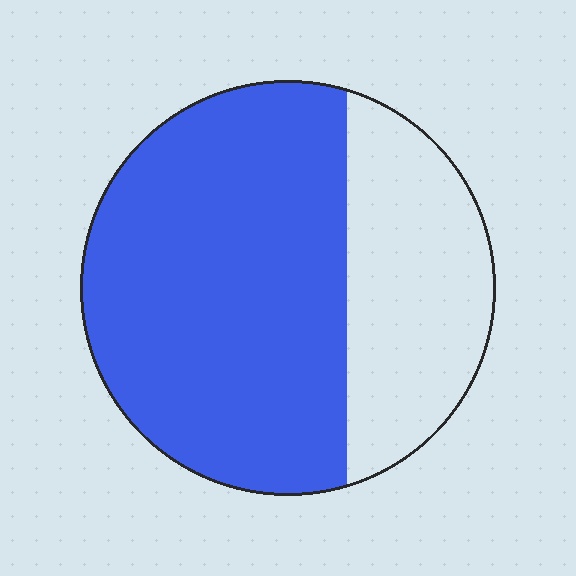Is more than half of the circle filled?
Yes.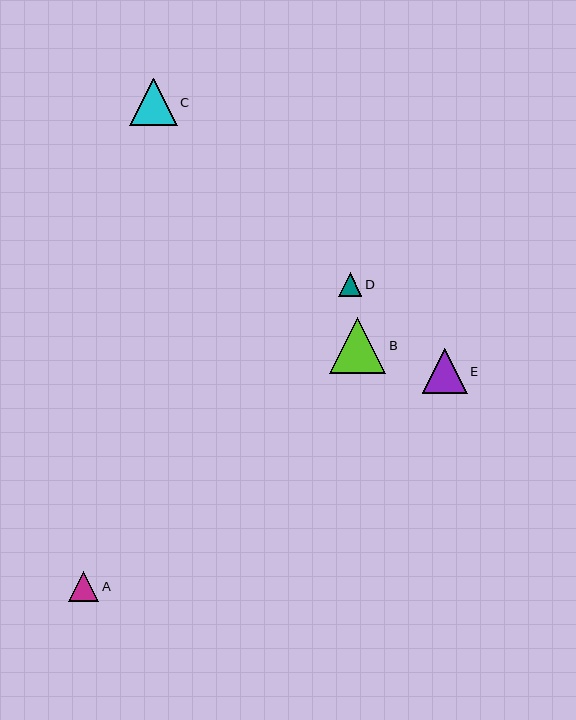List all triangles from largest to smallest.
From largest to smallest: B, C, E, A, D.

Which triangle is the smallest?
Triangle D is the smallest with a size of approximately 23 pixels.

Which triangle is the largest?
Triangle B is the largest with a size of approximately 56 pixels.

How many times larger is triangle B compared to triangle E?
Triangle B is approximately 1.2 times the size of triangle E.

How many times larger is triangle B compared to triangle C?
Triangle B is approximately 1.2 times the size of triangle C.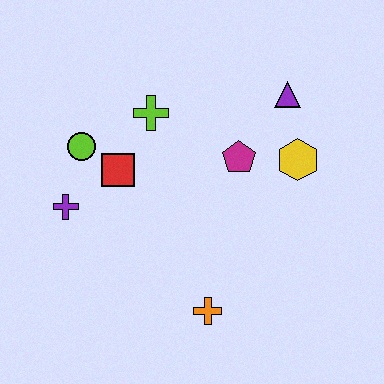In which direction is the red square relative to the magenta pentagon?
The red square is to the left of the magenta pentagon.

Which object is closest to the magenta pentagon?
The yellow hexagon is closest to the magenta pentagon.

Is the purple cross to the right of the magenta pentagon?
No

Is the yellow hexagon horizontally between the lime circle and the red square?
No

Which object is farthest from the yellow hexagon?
The purple cross is farthest from the yellow hexagon.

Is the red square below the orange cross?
No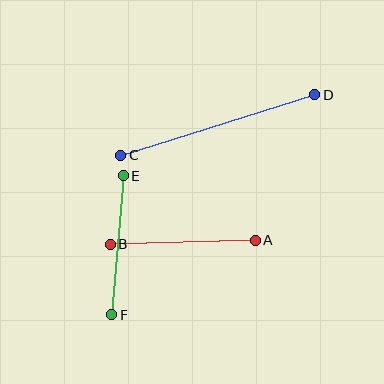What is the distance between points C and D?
The distance is approximately 203 pixels.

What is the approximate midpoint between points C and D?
The midpoint is at approximately (218, 125) pixels.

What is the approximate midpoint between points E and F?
The midpoint is at approximately (118, 245) pixels.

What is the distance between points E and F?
The distance is approximately 139 pixels.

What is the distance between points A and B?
The distance is approximately 145 pixels.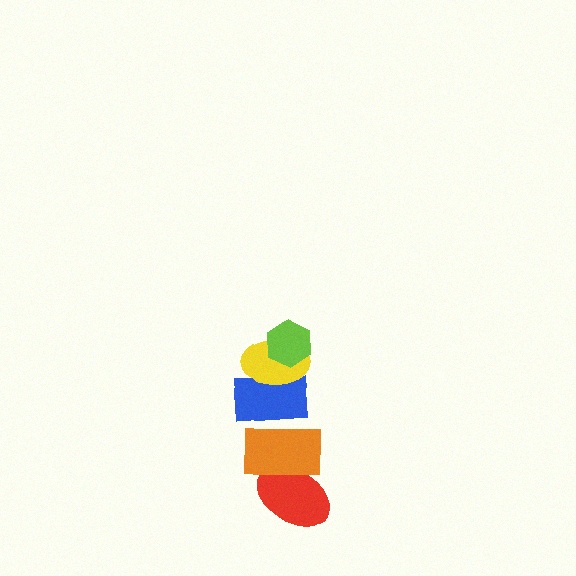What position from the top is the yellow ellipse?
The yellow ellipse is 2nd from the top.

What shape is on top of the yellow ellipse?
The lime hexagon is on top of the yellow ellipse.